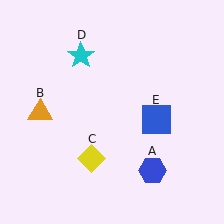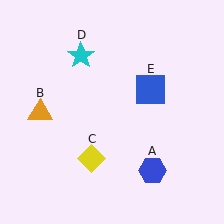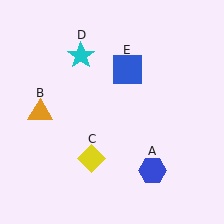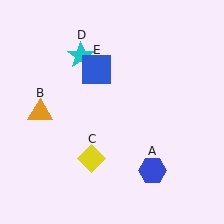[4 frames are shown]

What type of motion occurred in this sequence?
The blue square (object E) rotated counterclockwise around the center of the scene.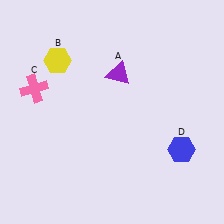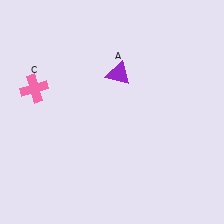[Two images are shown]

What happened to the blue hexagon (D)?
The blue hexagon (D) was removed in Image 2. It was in the bottom-right area of Image 1.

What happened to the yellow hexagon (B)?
The yellow hexagon (B) was removed in Image 2. It was in the top-left area of Image 1.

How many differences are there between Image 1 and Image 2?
There are 2 differences between the two images.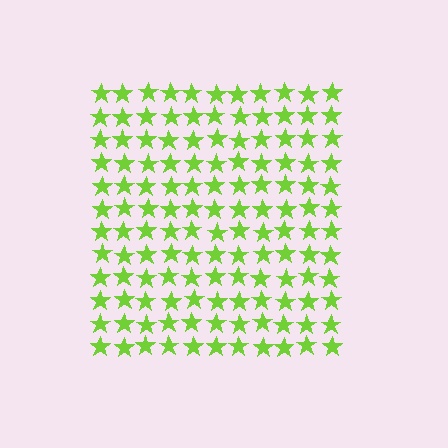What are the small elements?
The small elements are stars.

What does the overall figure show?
The overall figure shows a square.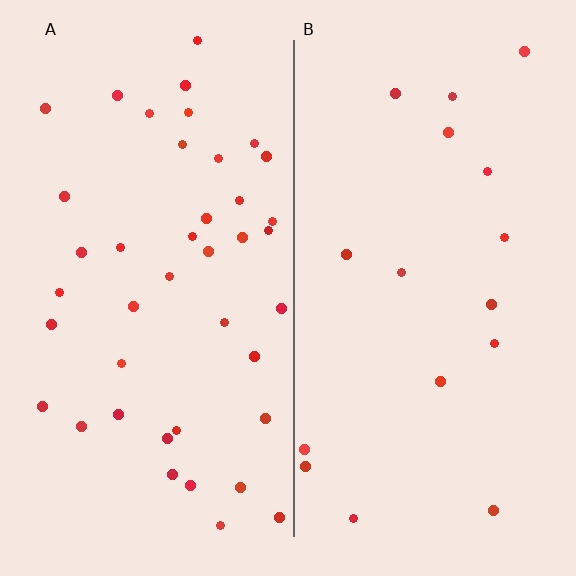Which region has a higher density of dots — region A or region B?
A (the left).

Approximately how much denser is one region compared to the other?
Approximately 2.5× — region A over region B.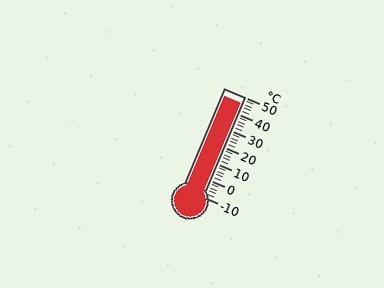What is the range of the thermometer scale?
The thermometer scale ranges from -10°C to 50°C.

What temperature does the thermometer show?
The thermometer shows approximately 46°C.